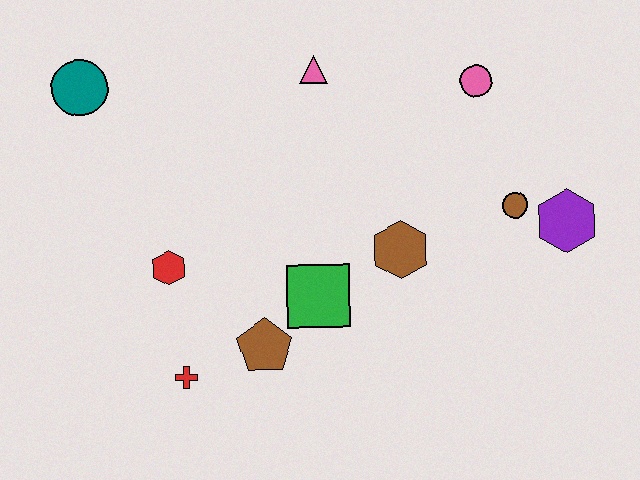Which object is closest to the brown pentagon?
The green square is closest to the brown pentagon.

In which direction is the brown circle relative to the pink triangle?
The brown circle is to the right of the pink triangle.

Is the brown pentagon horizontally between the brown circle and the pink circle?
No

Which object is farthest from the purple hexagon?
The teal circle is farthest from the purple hexagon.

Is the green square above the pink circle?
No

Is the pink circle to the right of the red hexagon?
Yes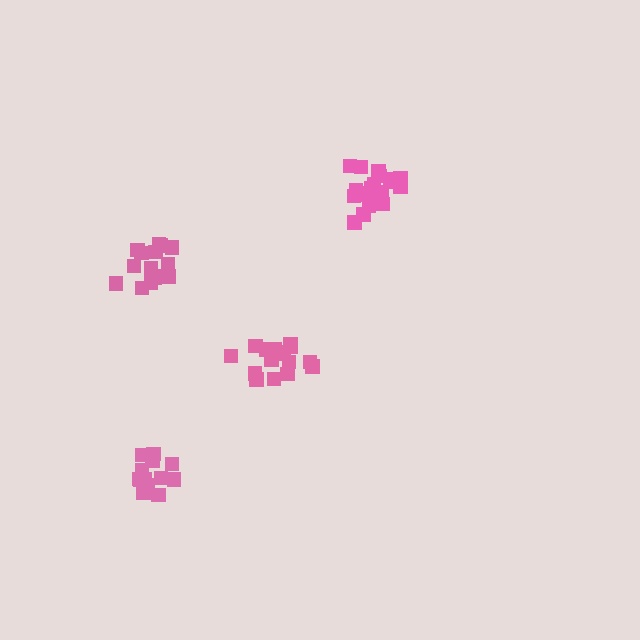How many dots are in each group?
Group 1: 17 dots, Group 2: 21 dots, Group 3: 16 dots, Group 4: 18 dots (72 total).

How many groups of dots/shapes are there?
There are 4 groups.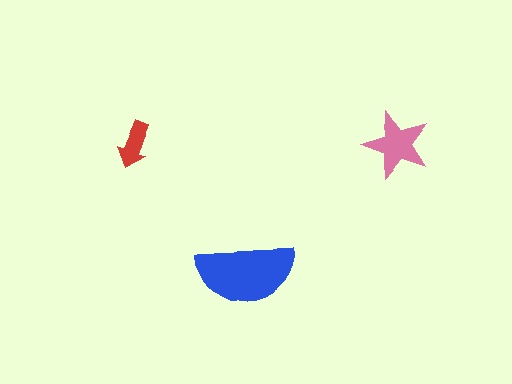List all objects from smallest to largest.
The red arrow, the pink star, the blue semicircle.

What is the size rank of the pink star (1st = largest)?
2nd.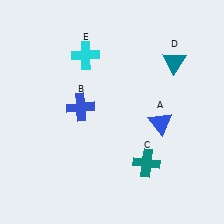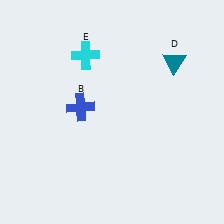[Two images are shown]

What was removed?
The teal cross (C), the blue triangle (A) were removed in Image 2.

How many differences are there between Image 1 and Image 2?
There are 2 differences between the two images.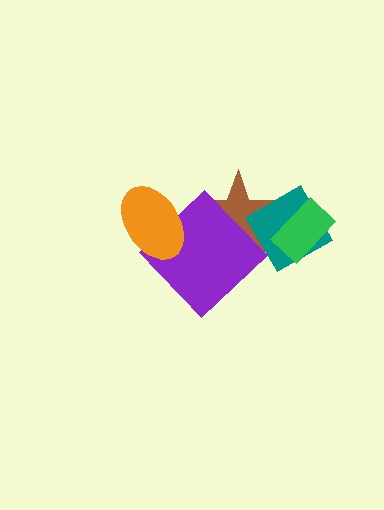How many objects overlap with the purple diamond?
2 objects overlap with the purple diamond.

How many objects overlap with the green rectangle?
1 object overlaps with the green rectangle.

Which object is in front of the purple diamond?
The orange ellipse is in front of the purple diamond.